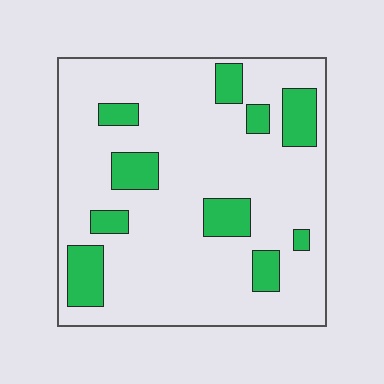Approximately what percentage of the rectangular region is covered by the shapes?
Approximately 20%.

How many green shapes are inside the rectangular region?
10.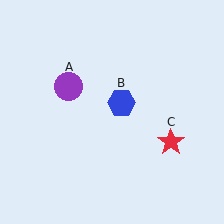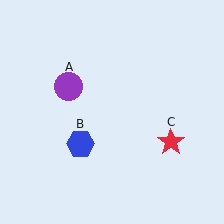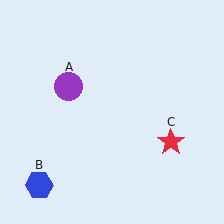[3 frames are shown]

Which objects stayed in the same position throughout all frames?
Purple circle (object A) and red star (object C) remained stationary.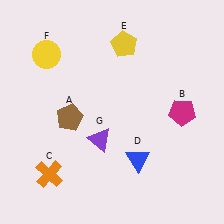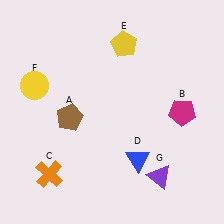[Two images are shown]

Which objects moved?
The objects that moved are: the yellow circle (F), the purple triangle (G).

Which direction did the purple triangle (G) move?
The purple triangle (G) moved right.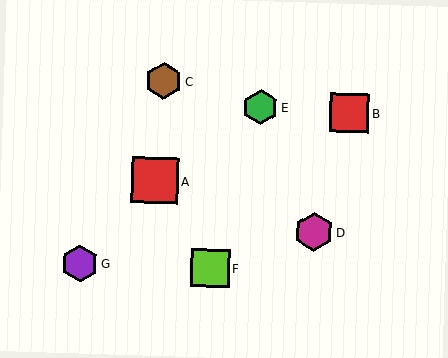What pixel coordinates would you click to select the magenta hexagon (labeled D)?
Click at (314, 232) to select the magenta hexagon D.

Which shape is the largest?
The red square (labeled A) is the largest.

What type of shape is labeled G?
Shape G is a purple hexagon.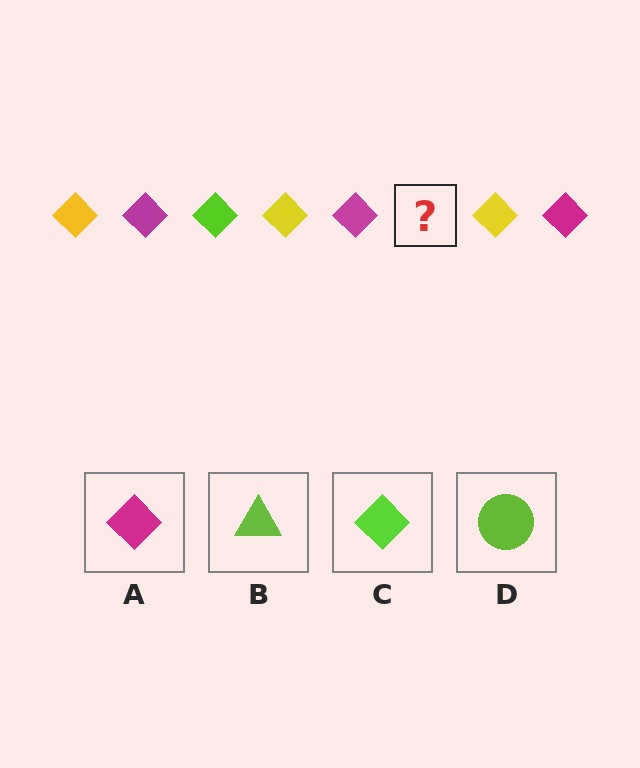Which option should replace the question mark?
Option C.